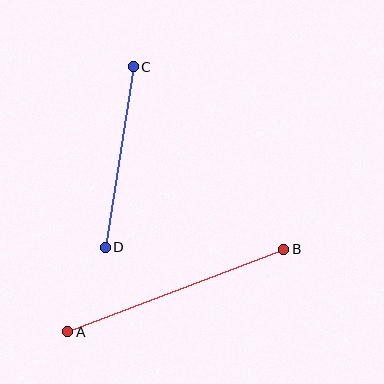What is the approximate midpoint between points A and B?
The midpoint is at approximately (176, 290) pixels.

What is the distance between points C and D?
The distance is approximately 182 pixels.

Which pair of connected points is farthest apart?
Points A and B are farthest apart.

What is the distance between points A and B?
The distance is approximately 231 pixels.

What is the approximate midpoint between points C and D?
The midpoint is at approximately (119, 157) pixels.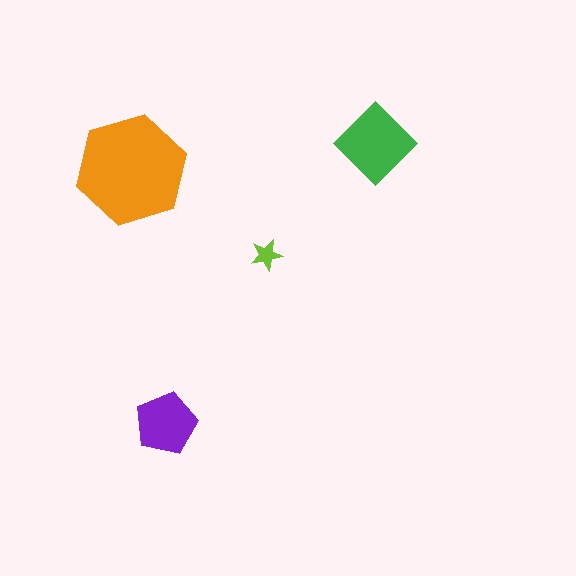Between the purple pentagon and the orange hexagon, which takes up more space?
The orange hexagon.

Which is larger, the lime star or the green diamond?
The green diamond.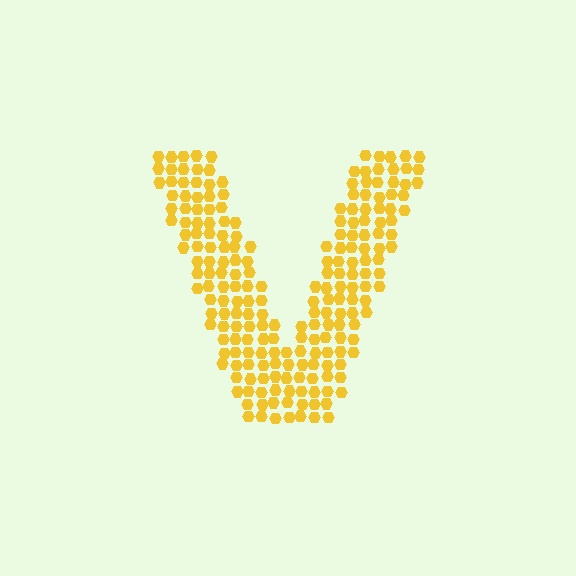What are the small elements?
The small elements are hexagons.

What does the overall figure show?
The overall figure shows the letter V.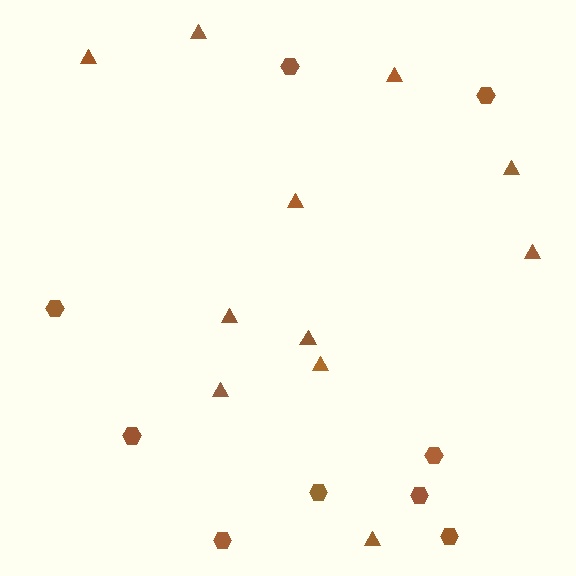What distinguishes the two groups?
There are 2 groups: one group of triangles (11) and one group of hexagons (9).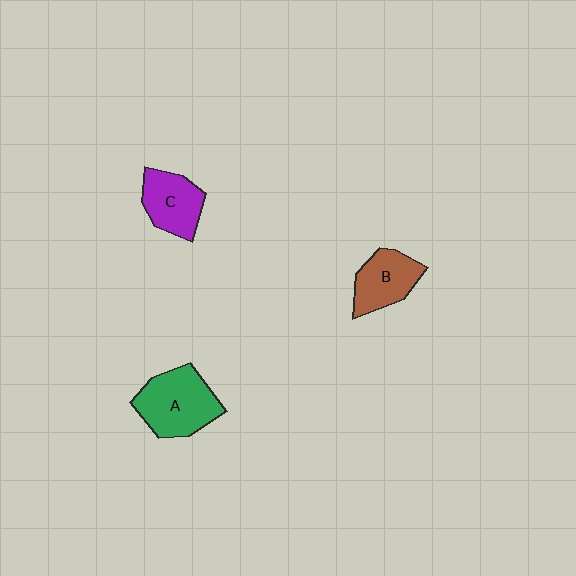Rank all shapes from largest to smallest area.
From largest to smallest: A (green), B (brown), C (purple).